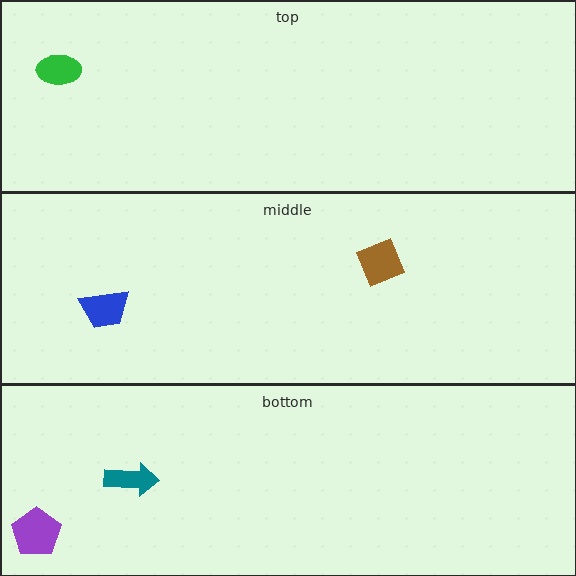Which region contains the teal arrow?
The bottom region.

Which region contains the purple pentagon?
The bottom region.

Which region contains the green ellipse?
The top region.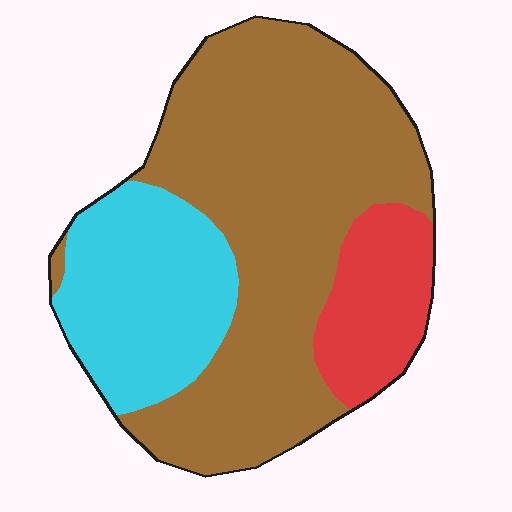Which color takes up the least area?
Red, at roughly 15%.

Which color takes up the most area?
Brown, at roughly 60%.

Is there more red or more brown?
Brown.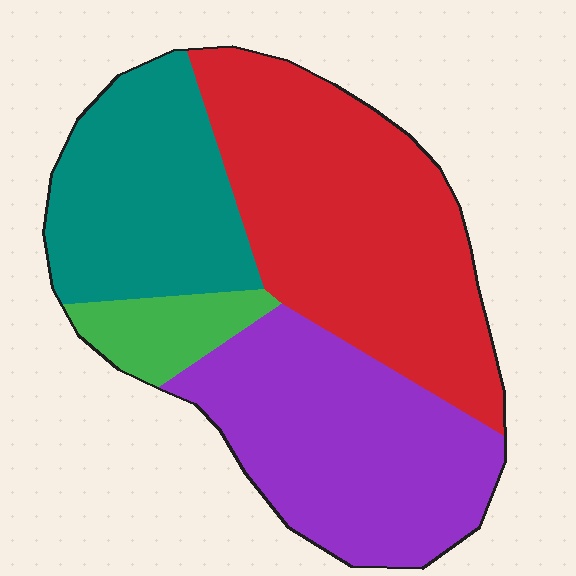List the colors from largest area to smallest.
From largest to smallest: red, purple, teal, green.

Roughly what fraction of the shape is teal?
Teal covers about 25% of the shape.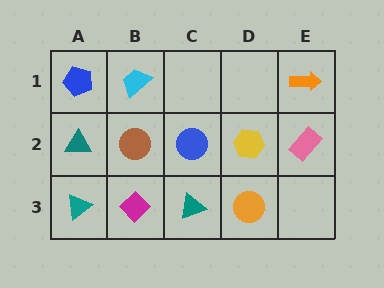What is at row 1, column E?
An orange arrow.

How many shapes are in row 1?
3 shapes.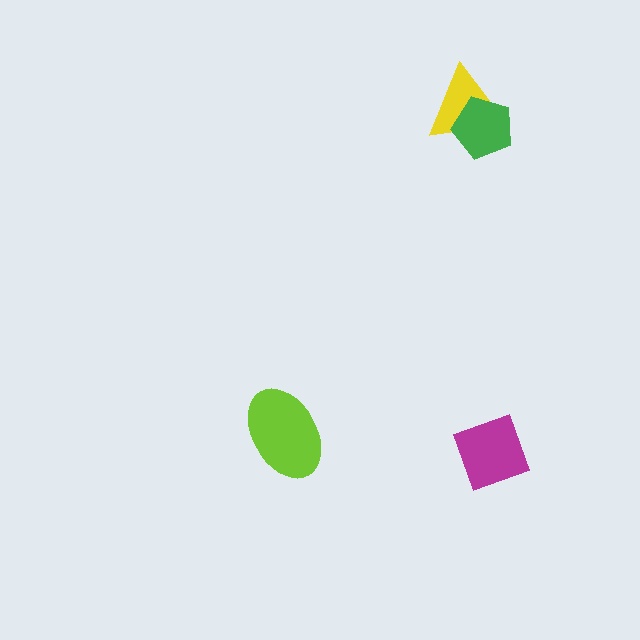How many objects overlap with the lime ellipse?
0 objects overlap with the lime ellipse.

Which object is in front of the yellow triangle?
The green pentagon is in front of the yellow triangle.